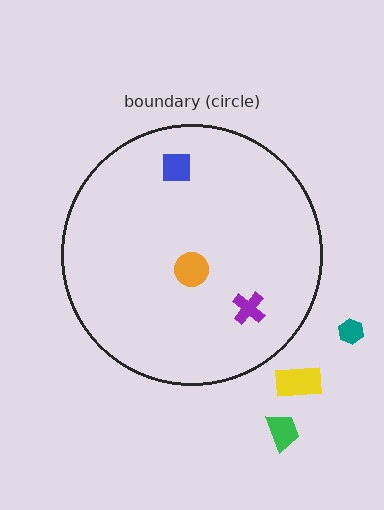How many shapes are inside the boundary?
3 inside, 3 outside.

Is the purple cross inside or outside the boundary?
Inside.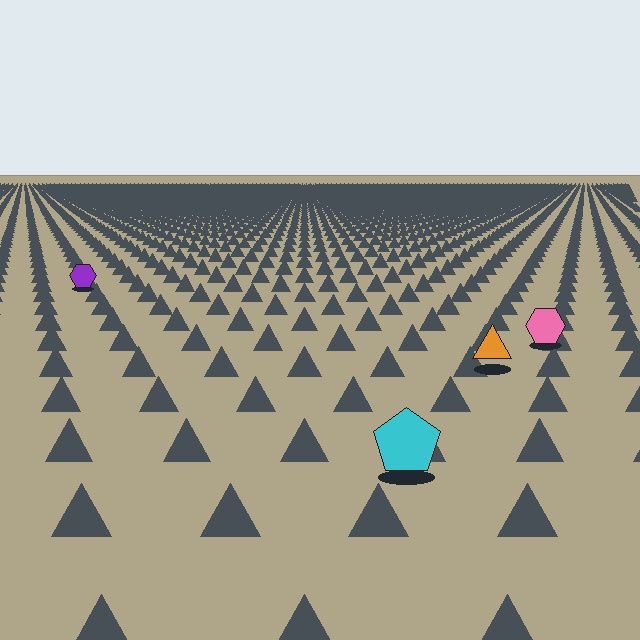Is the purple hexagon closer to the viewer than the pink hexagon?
No. The pink hexagon is closer — you can tell from the texture gradient: the ground texture is coarser near it.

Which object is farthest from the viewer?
The purple hexagon is farthest from the viewer. It appears smaller and the ground texture around it is denser.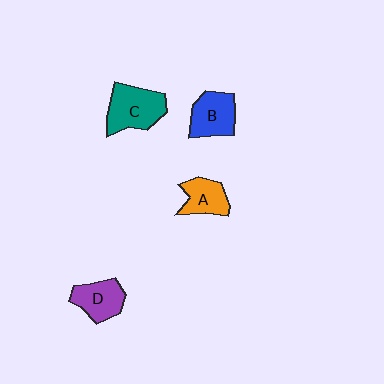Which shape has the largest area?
Shape C (teal).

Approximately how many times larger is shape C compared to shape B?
Approximately 1.3 times.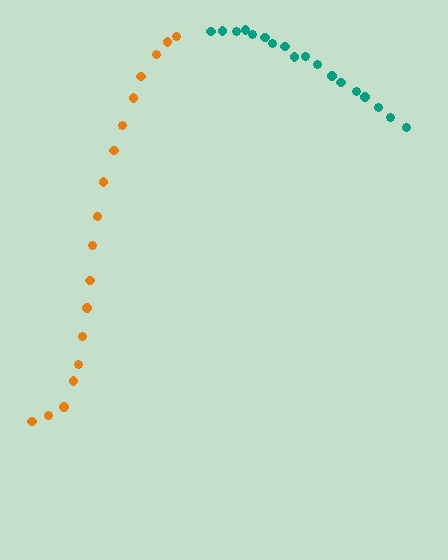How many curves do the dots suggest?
There are 2 distinct paths.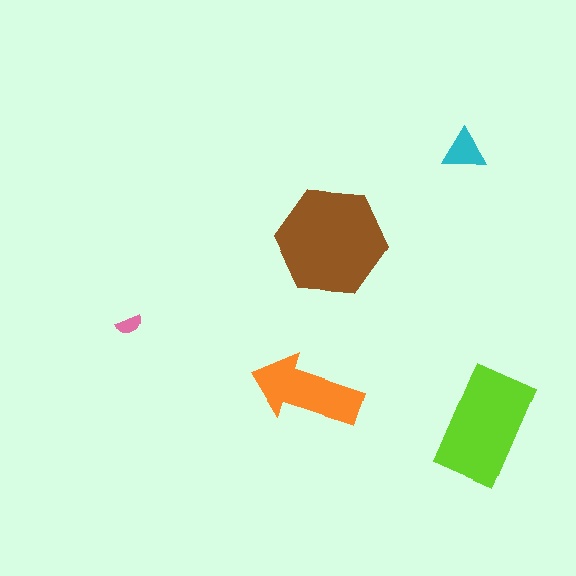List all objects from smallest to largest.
The pink semicircle, the cyan triangle, the orange arrow, the lime rectangle, the brown hexagon.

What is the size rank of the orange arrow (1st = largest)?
3rd.